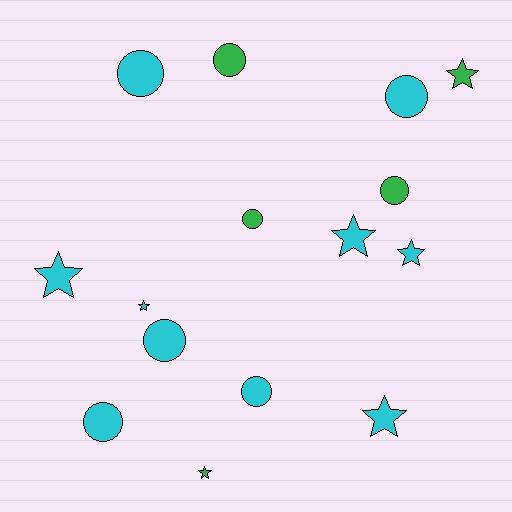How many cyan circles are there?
There are 5 cyan circles.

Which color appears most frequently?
Cyan, with 10 objects.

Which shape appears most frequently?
Circle, with 8 objects.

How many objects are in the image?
There are 15 objects.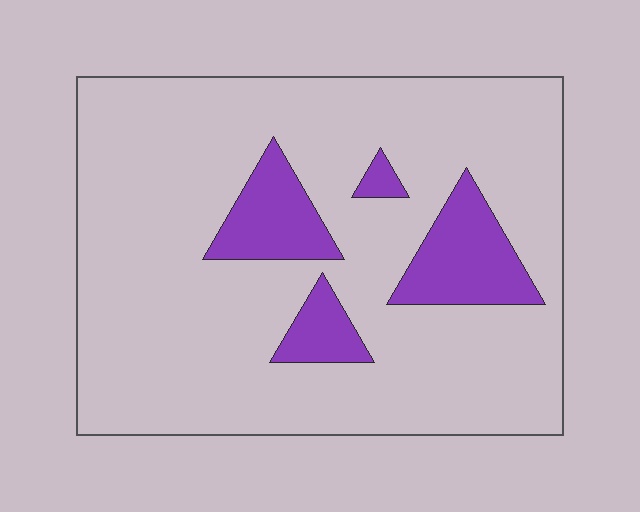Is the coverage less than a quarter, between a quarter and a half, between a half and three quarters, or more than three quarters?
Less than a quarter.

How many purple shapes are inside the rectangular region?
4.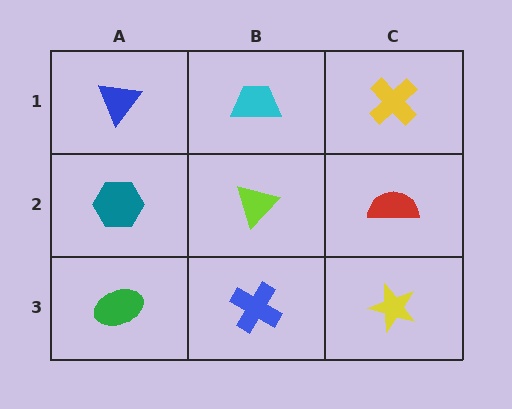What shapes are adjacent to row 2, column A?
A blue triangle (row 1, column A), a green ellipse (row 3, column A), a lime triangle (row 2, column B).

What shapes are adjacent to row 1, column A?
A teal hexagon (row 2, column A), a cyan trapezoid (row 1, column B).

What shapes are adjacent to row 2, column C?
A yellow cross (row 1, column C), a yellow star (row 3, column C), a lime triangle (row 2, column B).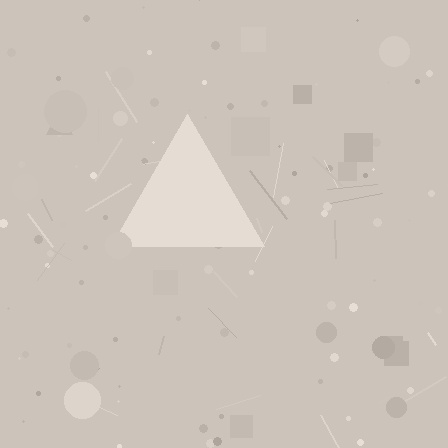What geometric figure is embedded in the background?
A triangle is embedded in the background.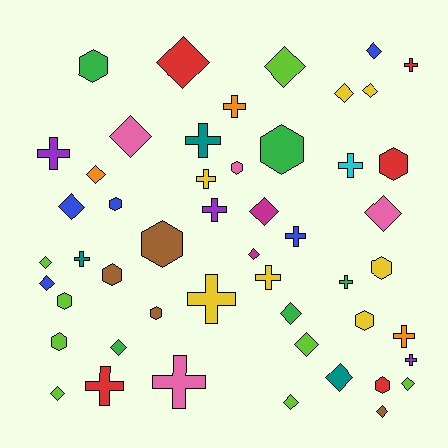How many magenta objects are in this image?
There are 2 magenta objects.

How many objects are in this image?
There are 50 objects.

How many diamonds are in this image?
There are 21 diamonds.